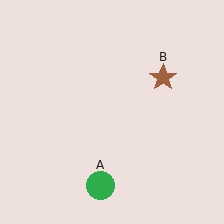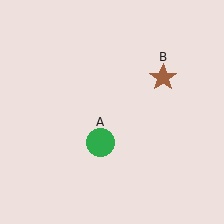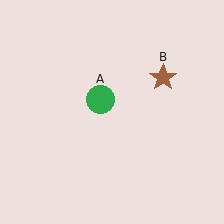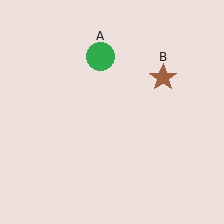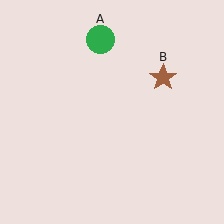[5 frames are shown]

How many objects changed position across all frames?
1 object changed position: green circle (object A).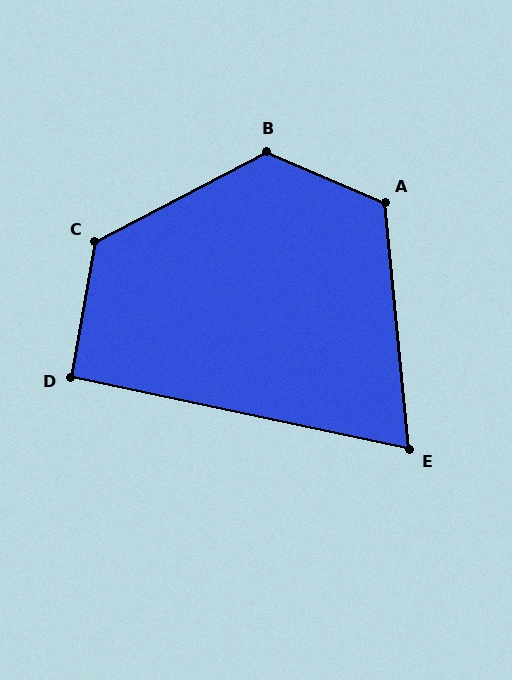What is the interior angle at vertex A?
Approximately 119 degrees (obtuse).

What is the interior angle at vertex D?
Approximately 92 degrees (approximately right).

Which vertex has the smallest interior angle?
E, at approximately 72 degrees.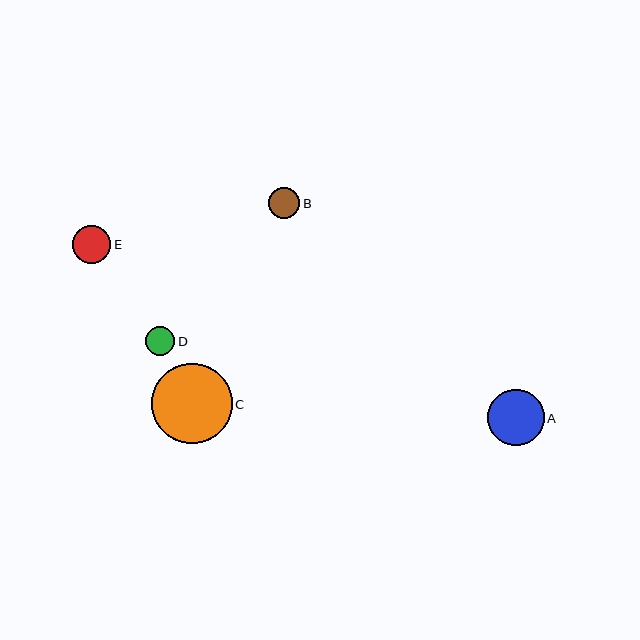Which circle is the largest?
Circle C is the largest with a size of approximately 80 pixels.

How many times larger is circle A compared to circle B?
Circle A is approximately 1.8 times the size of circle B.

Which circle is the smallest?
Circle D is the smallest with a size of approximately 29 pixels.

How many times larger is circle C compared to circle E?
Circle C is approximately 2.1 times the size of circle E.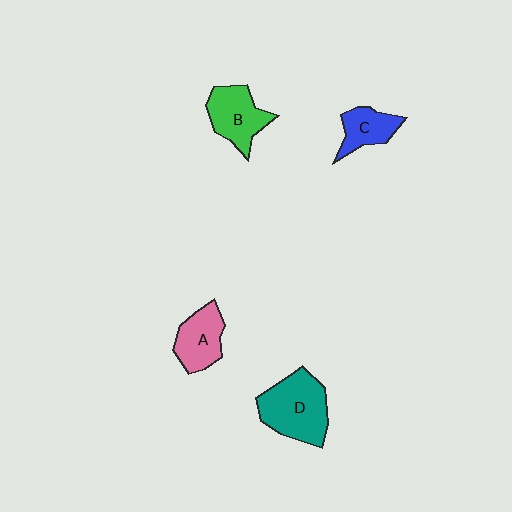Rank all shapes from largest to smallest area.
From largest to smallest: D (teal), B (green), A (pink), C (blue).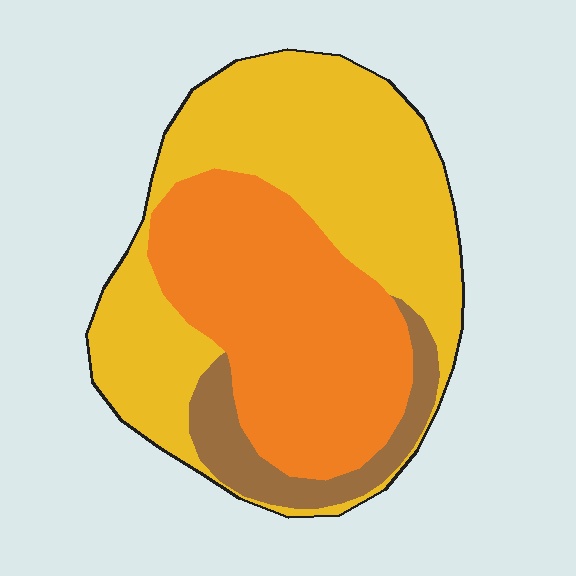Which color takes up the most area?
Yellow, at roughly 50%.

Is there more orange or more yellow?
Yellow.